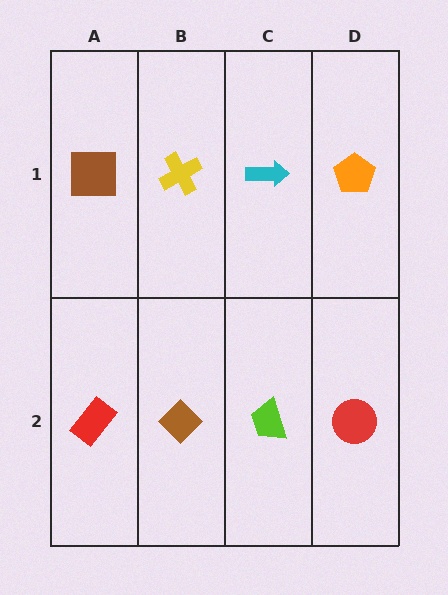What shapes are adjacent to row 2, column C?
A cyan arrow (row 1, column C), a brown diamond (row 2, column B), a red circle (row 2, column D).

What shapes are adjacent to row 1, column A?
A red rectangle (row 2, column A), a yellow cross (row 1, column B).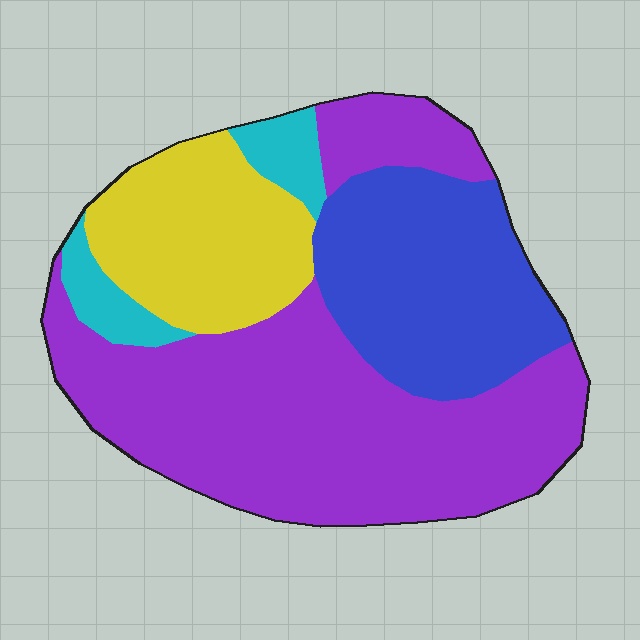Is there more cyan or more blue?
Blue.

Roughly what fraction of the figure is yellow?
Yellow takes up about one fifth (1/5) of the figure.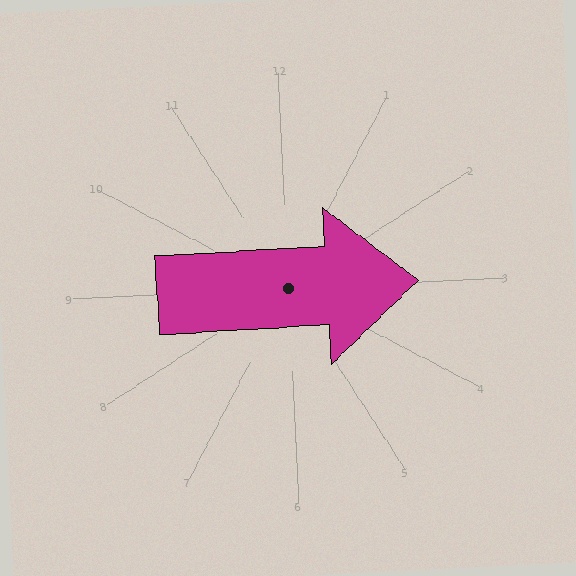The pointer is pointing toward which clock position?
Roughly 3 o'clock.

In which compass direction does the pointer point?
East.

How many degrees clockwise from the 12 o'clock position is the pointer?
Approximately 89 degrees.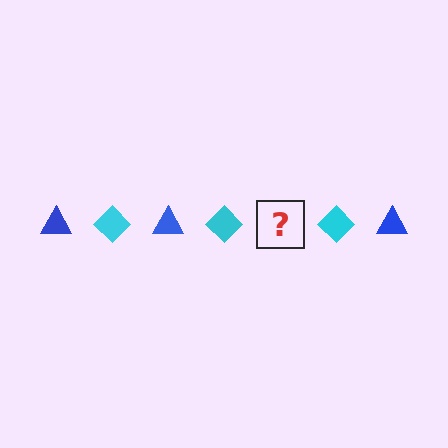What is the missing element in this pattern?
The missing element is a blue triangle.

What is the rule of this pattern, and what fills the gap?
The rule is that the pattern alternates between blue triangle and cyan diamond. The gap should be filled with a blue triangle.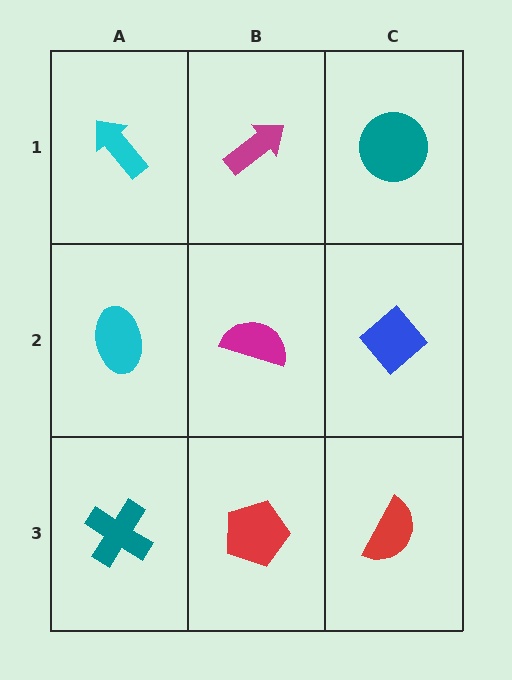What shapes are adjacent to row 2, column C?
A teal circle (row 1, column C), a red semicircle (row 3, column C), a magenta semicircle (row 2, column B).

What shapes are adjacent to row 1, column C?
A blue diamond (row 2, column C), a magenta arrow (row 1, column B).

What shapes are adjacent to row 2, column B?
A magenta arrow (row 1, column B), a red pentagon (row 3, column B), a cyan ellipse (row 2, column A), a blue diamond (row 2, column C).